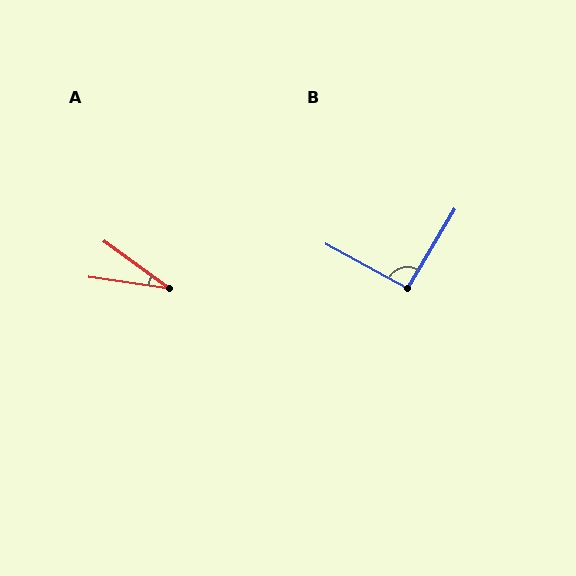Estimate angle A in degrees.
Approximately 28 degrees.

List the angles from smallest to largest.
A (28°), B (92°).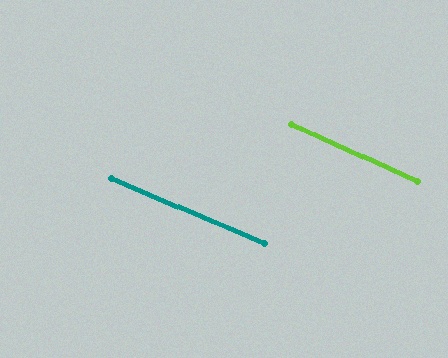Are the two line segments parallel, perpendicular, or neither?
Parallel — their directions differ by only 1.2°.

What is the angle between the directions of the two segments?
Approximately 1 degree.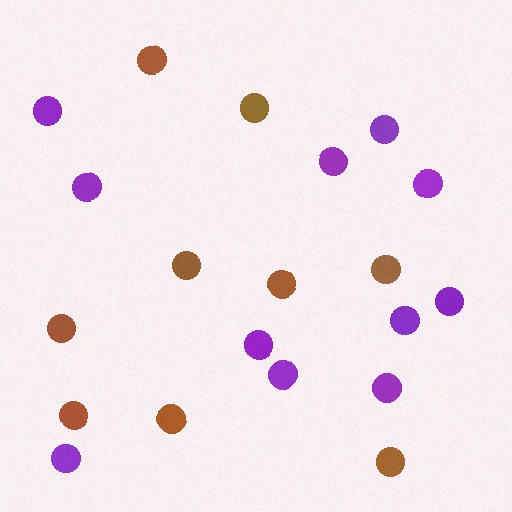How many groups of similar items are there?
There are 2 groups: one group of brown circles (9) and one group of purple circles (11).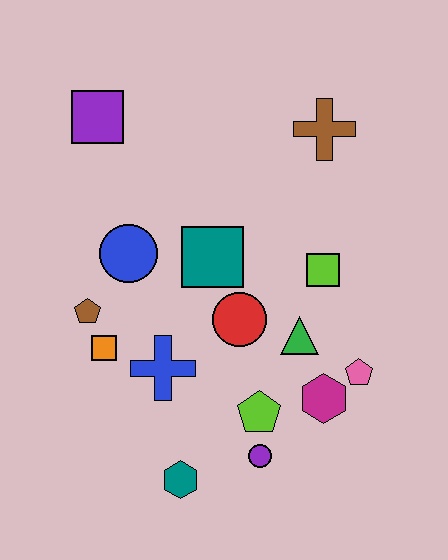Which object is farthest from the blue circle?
The pink pentagon is farthest from the blue circle.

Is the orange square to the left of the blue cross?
Yes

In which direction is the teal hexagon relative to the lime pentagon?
The teal hexagon is to the left of the lime pentagon.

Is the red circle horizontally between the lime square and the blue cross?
Yes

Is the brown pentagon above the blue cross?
Yes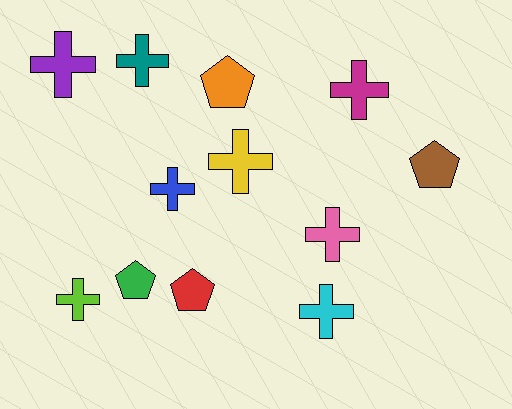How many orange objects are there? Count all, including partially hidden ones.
There is 1 orange object.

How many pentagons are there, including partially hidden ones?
There are 4 pentagons.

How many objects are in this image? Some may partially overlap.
There are 12 objects.